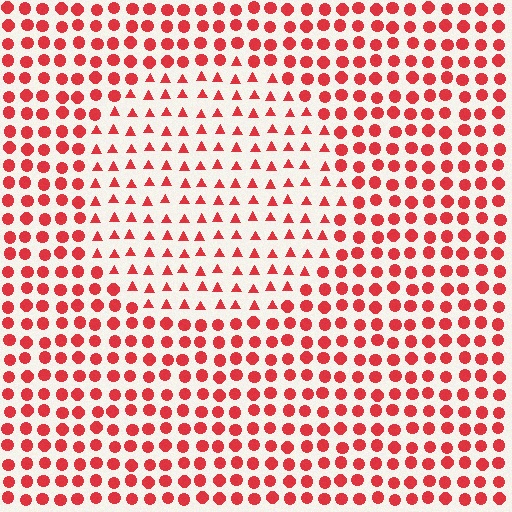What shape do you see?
I see a circle.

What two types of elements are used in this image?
The image uses triangles inside the circle region and circles outside it.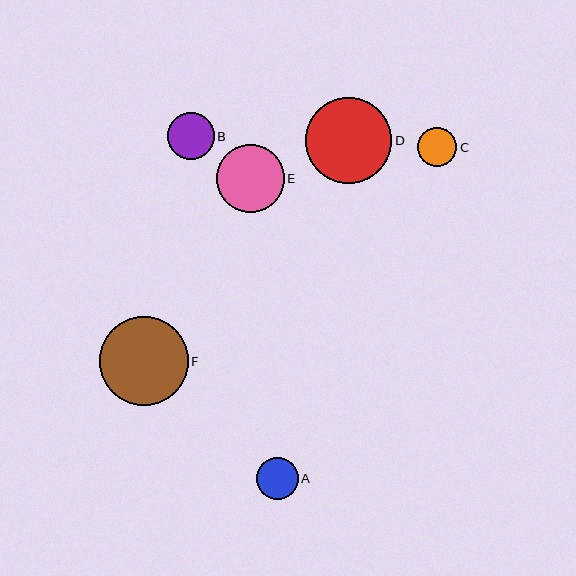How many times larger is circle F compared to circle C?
Circle F is approximately 2.3 times the size of circle C.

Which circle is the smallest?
Circle C is the smallest with a size of approximately 39 pixels.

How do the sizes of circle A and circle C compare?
Circle A and circle C are approximately the same size.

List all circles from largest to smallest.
From largest to smallest: F, D, E, B, A, C.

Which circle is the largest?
Circle F is the largest with a size of approximately 89 pixels.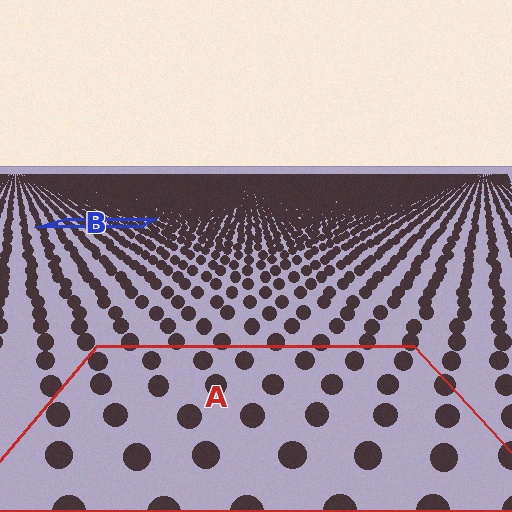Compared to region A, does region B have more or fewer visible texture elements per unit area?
Region B has more texture elements per unit area — they are packed more densely because it is farther away.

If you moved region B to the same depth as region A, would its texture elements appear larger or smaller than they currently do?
They would appear larger. At a closer depth, the same texture elements are projected at a bigger on-screen size.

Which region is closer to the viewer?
Region A is closer. The texture elements there are larger and more spread out.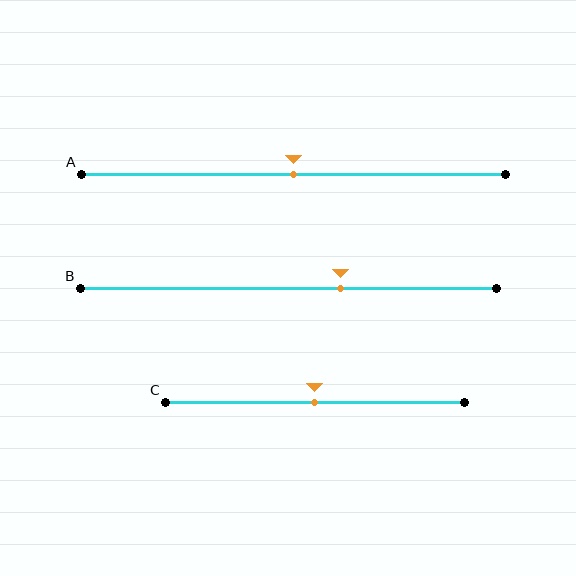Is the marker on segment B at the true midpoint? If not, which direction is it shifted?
No, the marker on segment B is shifted to the right by about 13% of the segment length.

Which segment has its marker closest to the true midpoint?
Segment A has its marker closest to the true midpoint.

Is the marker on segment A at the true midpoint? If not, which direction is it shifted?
Yes, the marker on segment A is at the true midpoint.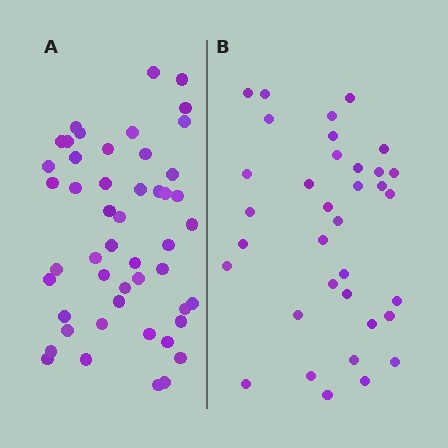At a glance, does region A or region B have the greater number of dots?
Region A (the left region) has more dots.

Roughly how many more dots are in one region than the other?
Region A has approximately 15 more dots than region B.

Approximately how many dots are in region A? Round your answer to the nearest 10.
About 50 dots. (The exact count is 49, which rounds to 50.)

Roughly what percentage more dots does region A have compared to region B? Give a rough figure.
About 40% more.